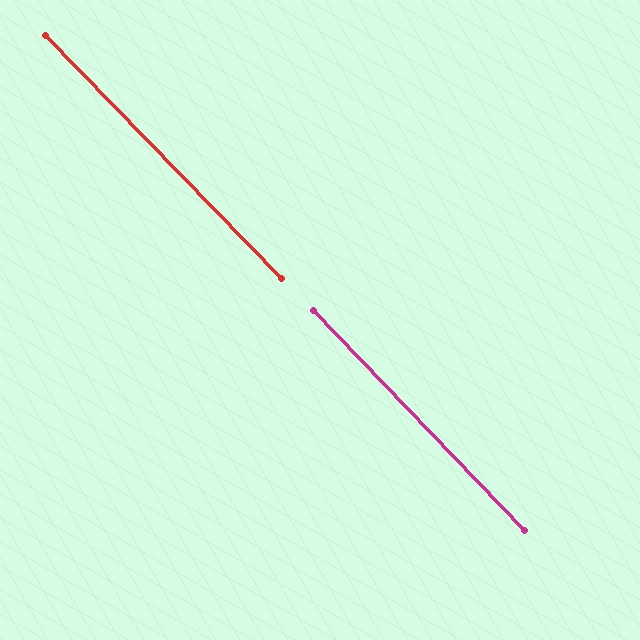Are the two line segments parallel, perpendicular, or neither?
Parallel — their directions differ by only 0.7°.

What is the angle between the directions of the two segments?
Approximately 1 degree.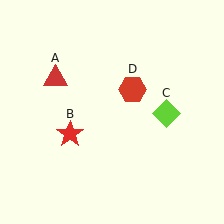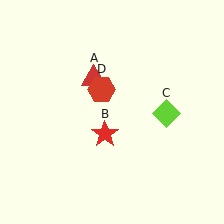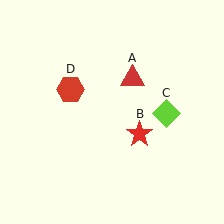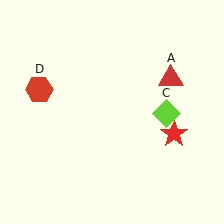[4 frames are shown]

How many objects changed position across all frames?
3 objects changed position: red triangle (object A), red star (object B), red hexagon (object D).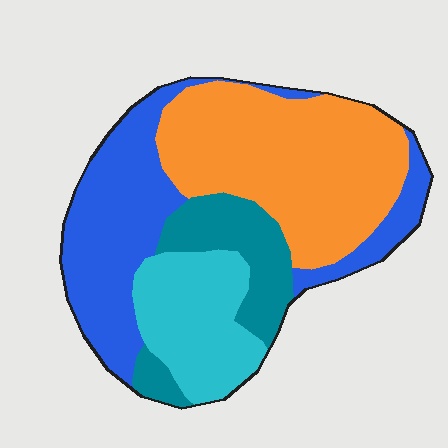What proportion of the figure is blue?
Blue covers 31% of the figure.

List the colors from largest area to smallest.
From largest to smallest: orange, blue, cyan, teal.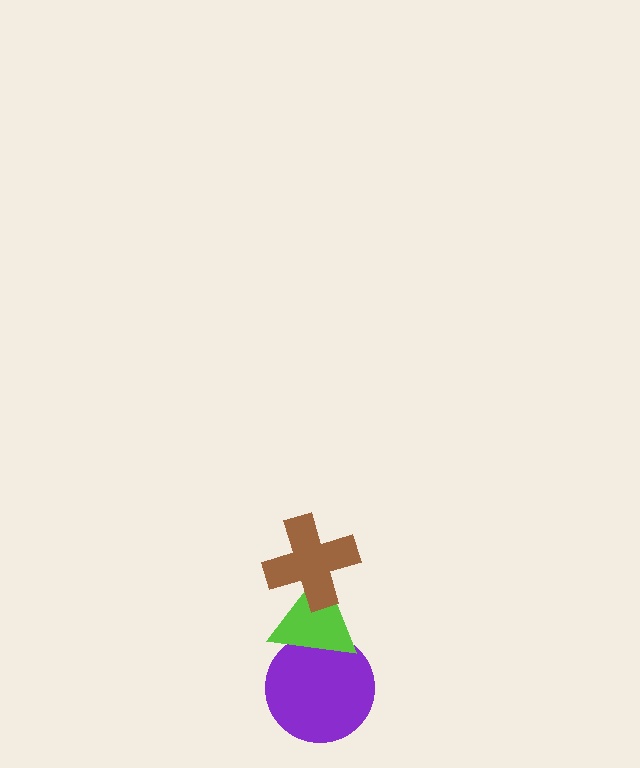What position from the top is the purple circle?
The purple circle is 3rd from the top.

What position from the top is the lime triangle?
The lime triangle is 2nd from the top.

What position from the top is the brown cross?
The brown cross is 1st from the top.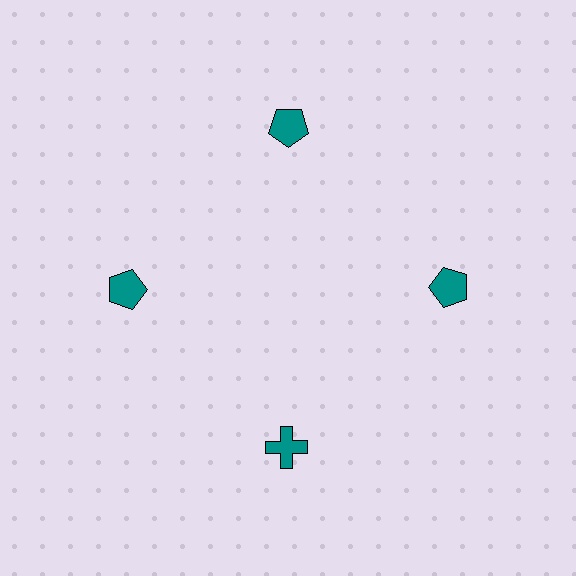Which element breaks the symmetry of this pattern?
The teal cross at roughly the 6 o'clock position breaks the symmetry. All other shapes are teal pentagons.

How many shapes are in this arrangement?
There are 4 shapes arranged in a ring pattern.